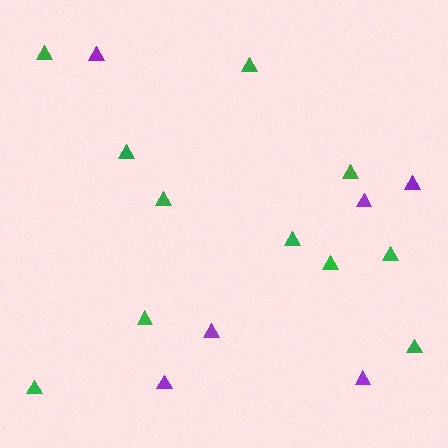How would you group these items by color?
There are 2 groups: one group of green triangles (11) and one group of purple triangles (6).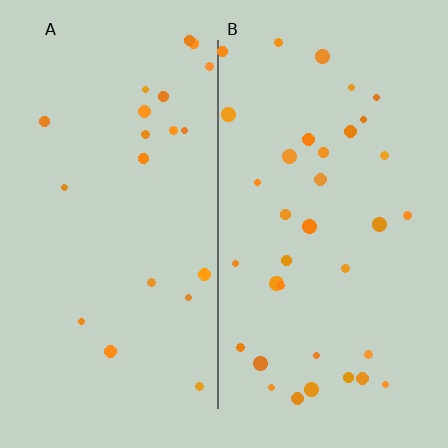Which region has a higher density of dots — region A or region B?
B (the right).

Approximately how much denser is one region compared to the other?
Approximately 1.7× — region B over region A.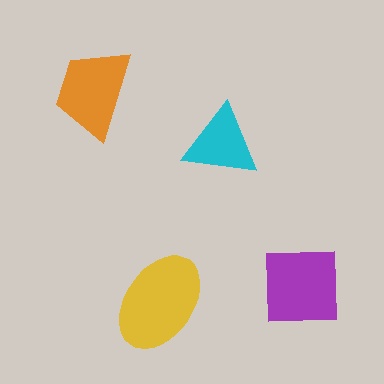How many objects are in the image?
There are 4 objects in the image.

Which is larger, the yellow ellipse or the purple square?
The yellow ellipse.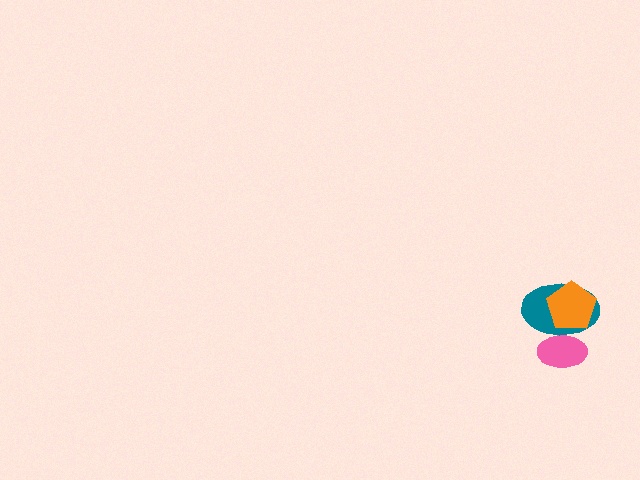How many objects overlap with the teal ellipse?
2 objects overlap with the teal ellipse.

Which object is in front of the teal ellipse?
The orange pentagon is in front of the teal ellipse.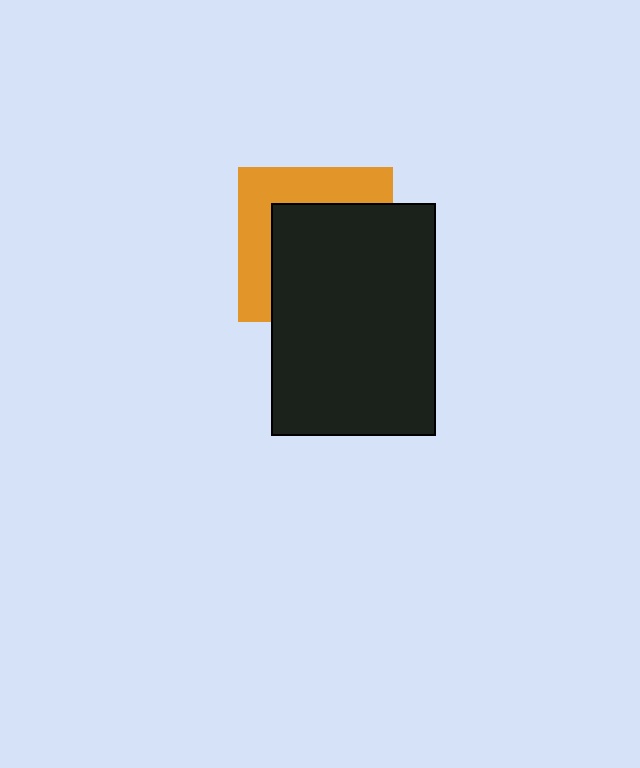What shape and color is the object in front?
The object in front is a black rectangle.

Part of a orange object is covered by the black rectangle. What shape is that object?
It is a square.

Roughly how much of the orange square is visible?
A small part of it is visible (roughly 40%).